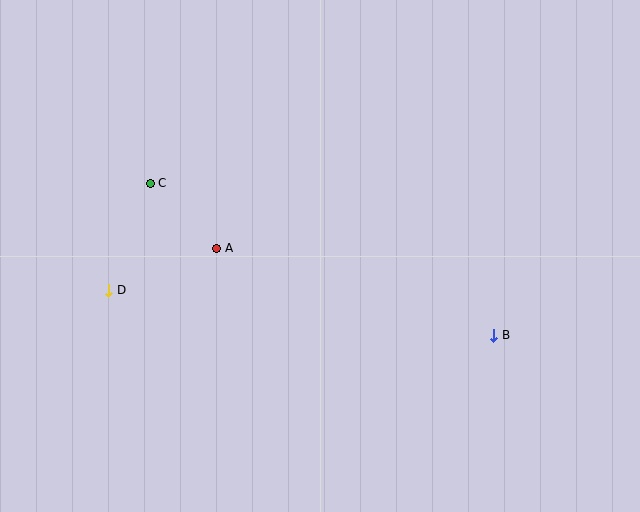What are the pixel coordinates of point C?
Point C is at (150, 183).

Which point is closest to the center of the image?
Point A at (217, 248) is closest to the center.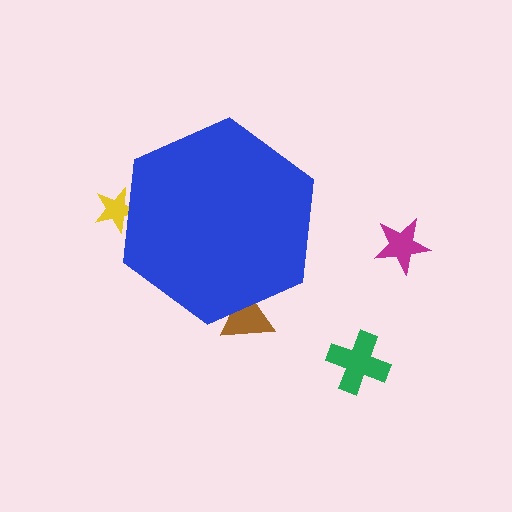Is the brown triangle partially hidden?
Yes, the brown triangle is partially hidden behind the blue hexagon.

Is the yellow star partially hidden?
Yes, the yellow star is partially hidden behind the blue hexagon.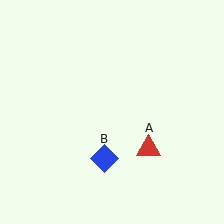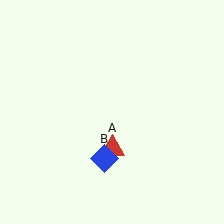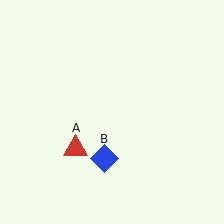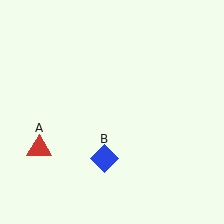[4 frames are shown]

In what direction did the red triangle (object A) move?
The red triangle (object A) moved left.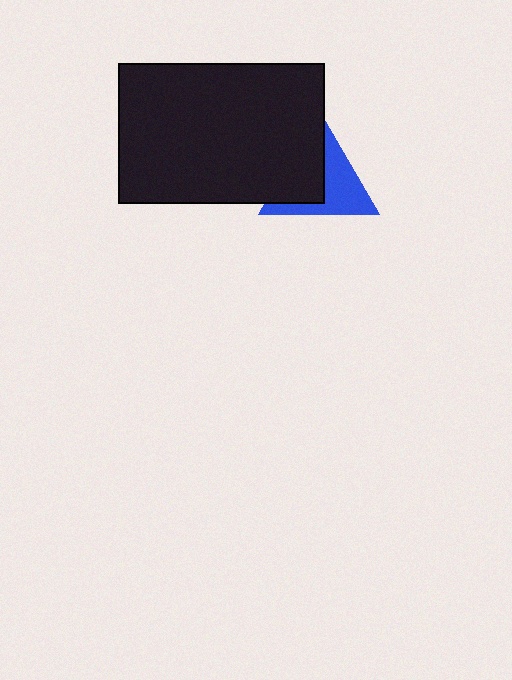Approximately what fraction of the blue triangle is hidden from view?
Roughly 48% of the blue triangle is hidden behind the black rectangle.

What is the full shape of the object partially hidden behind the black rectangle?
The partially hidden object is a blue triangle.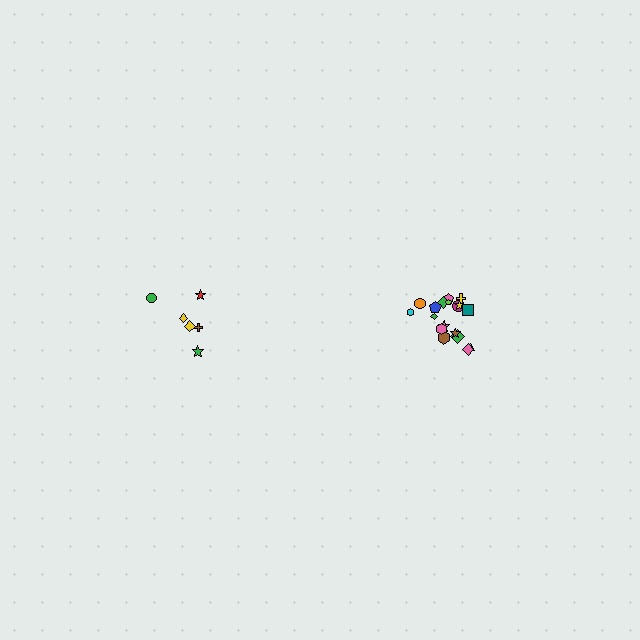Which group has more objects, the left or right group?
The right group.